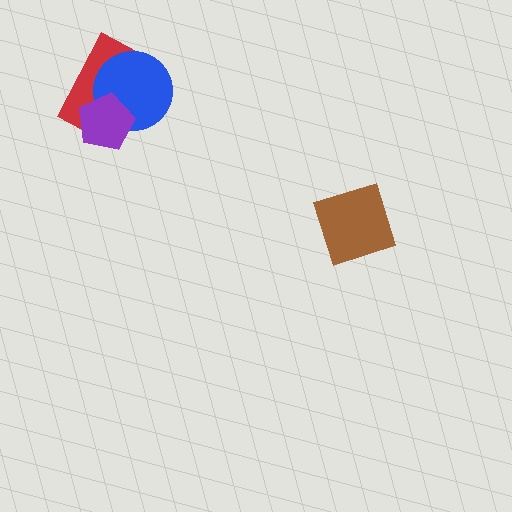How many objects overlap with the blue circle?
2 objects overlap with the blue circle.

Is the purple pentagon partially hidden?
No, no other shape covers it.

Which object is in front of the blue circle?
The purple pentagon is in front of the blue circle.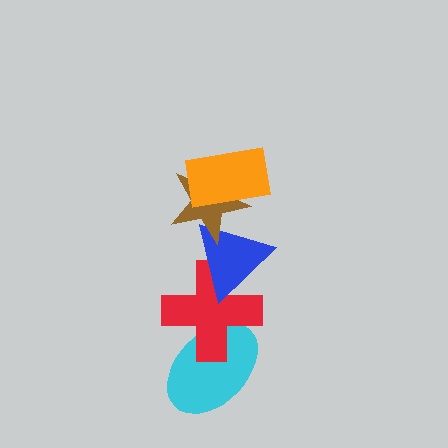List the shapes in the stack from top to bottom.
From top to bottom: the orange rectangle, the brown star, the blue triangle, the red cross, the cyan ellipse.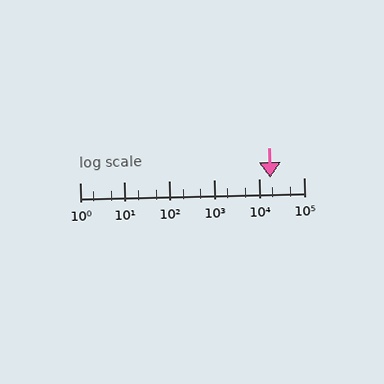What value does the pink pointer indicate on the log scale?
The pointer indicates approximately 18000.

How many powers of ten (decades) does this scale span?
The scale spans 5 decades, from 1 to 100000.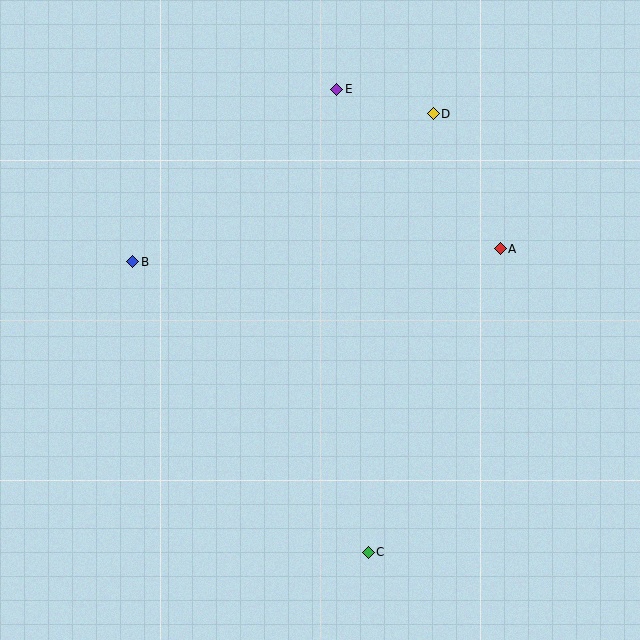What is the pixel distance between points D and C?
The distance between D and C is 443 pixels.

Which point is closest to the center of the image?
Point A at (500, 249) is closest to the center.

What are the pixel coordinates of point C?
Point C is at (368, 552).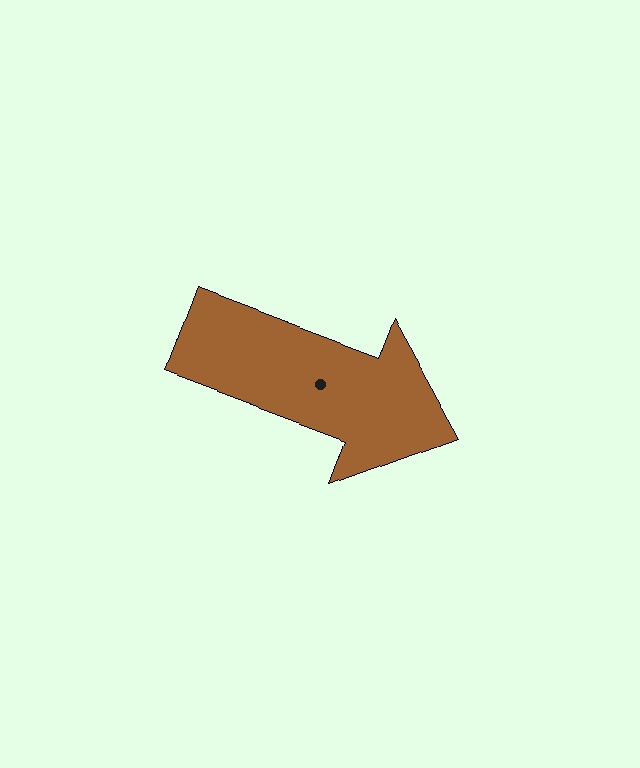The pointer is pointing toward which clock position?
Roughly 4 o'clock.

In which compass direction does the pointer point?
East.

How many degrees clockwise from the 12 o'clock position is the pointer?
Approximately 111 degrees.